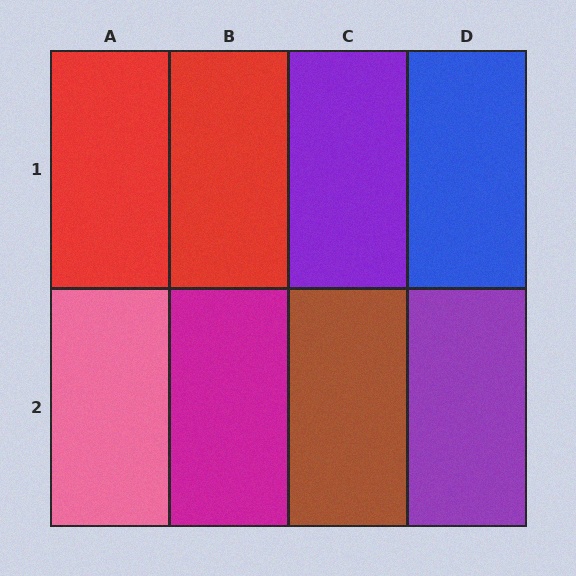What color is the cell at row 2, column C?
Brown.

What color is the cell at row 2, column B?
Magenta.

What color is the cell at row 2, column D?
Purple.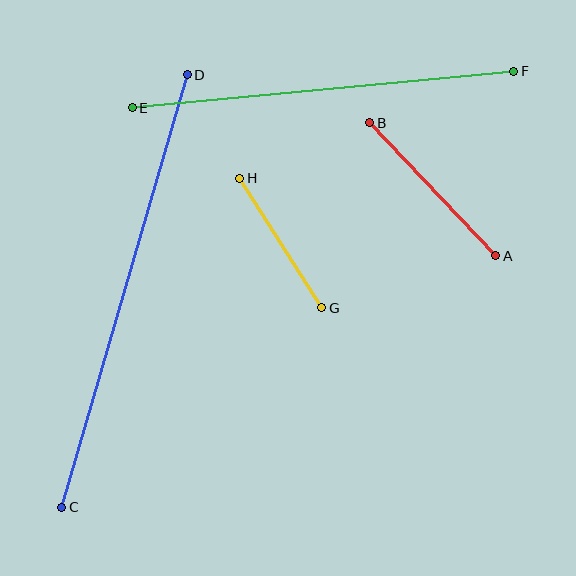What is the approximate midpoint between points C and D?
The midpoint is at approximately (124, 291) pixels.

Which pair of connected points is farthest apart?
Points C and D are farthest apart.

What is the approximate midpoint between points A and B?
The midpoint is at approximately (433, 189) pixels.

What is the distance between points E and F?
The distance is approximately 383 pixels.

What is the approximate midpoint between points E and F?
The midpoint is at approximately (323, 90) pixels.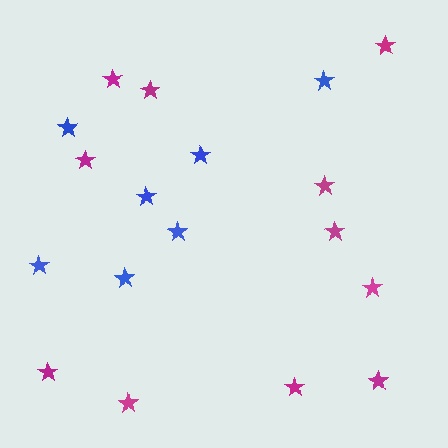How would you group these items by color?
There are 2 groups: one group of magenta stars (11) and one group of blue stars (7).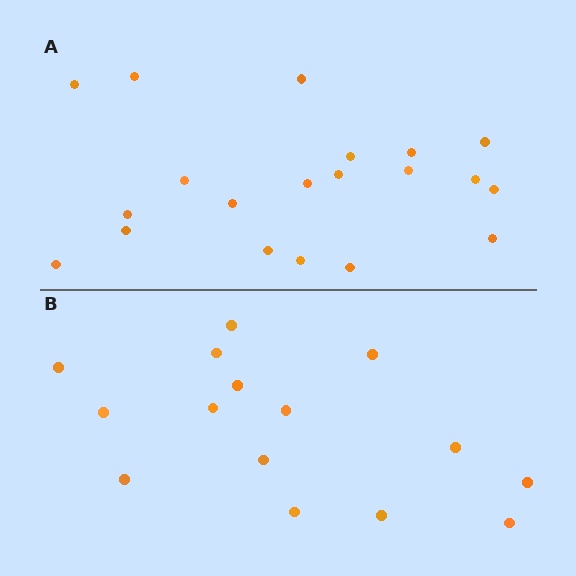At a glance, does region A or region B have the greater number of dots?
Region A (the top region) has more dots.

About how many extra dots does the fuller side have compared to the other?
Region A has about 5 more dots than region B.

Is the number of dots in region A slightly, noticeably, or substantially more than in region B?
Region A has noticeably more, but not dramatically so. The ratio is roughly 1.3 to 1.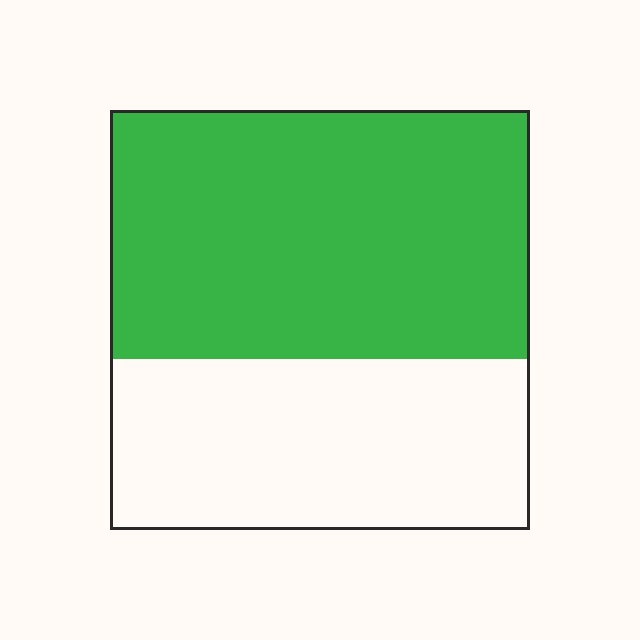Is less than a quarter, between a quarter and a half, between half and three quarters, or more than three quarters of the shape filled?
Between half and three quarters.